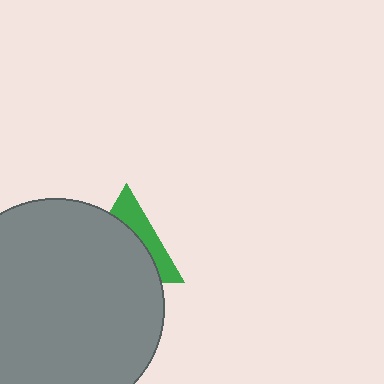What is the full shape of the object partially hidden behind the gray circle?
The partially hidden object is a green triangle.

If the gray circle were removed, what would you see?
You would see the complete green triangle.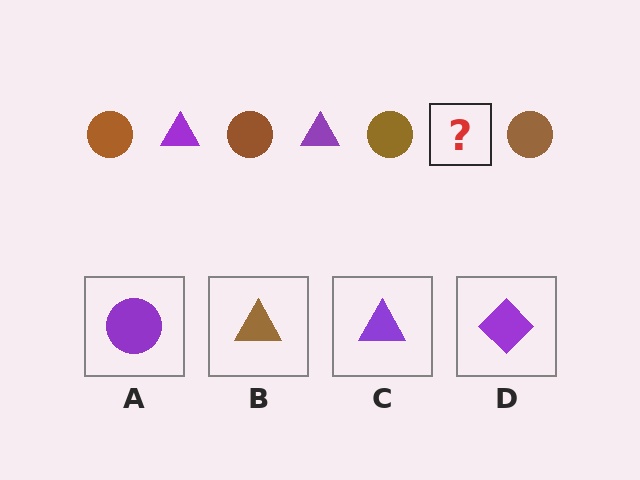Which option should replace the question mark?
Option C.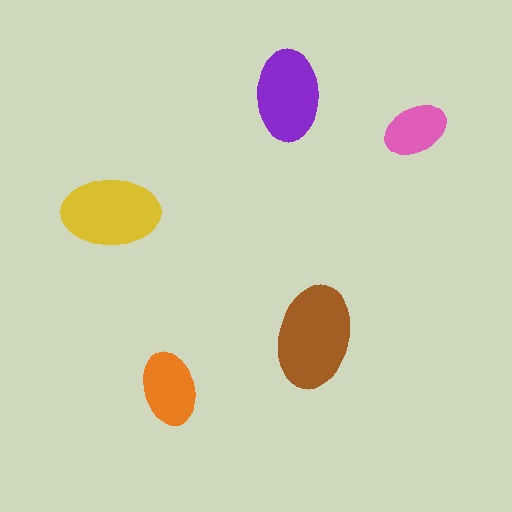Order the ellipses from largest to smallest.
the brown one, the yellow one, the purple one, the orange one, the pink one.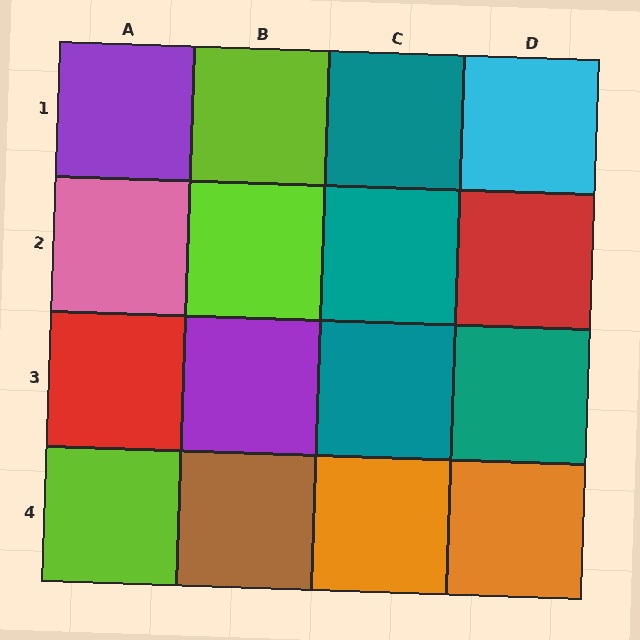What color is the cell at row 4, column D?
Orange.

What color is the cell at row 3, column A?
Red.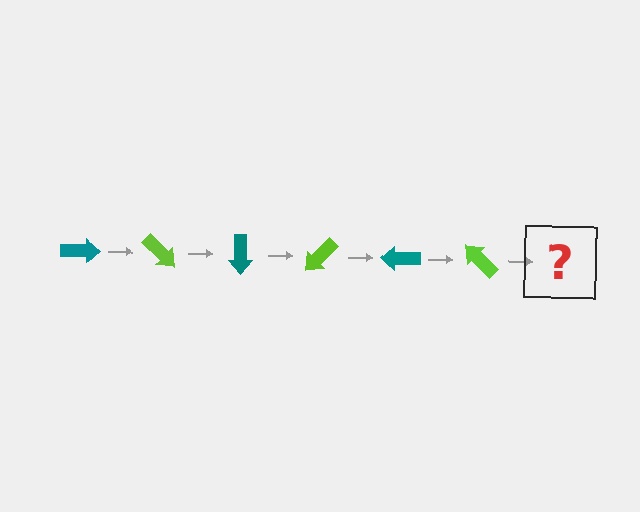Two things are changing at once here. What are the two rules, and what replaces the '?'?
The two rules are that it rotates 45 degrees each step and the color cycles through teal and lime. The '?' should be a teal arrow, rotated 270 degrees from the start.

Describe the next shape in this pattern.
It should be a teal arrow, rotated 270 degrees from the start.